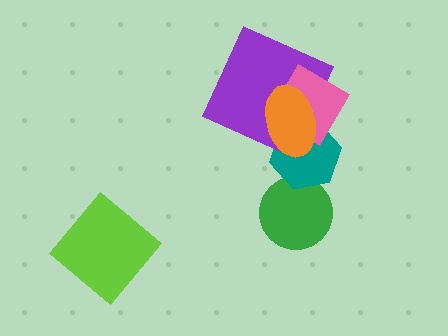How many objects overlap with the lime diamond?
0 objects overlap with the lime diamond.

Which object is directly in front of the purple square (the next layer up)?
The pink diamond is directly in front of the purple square.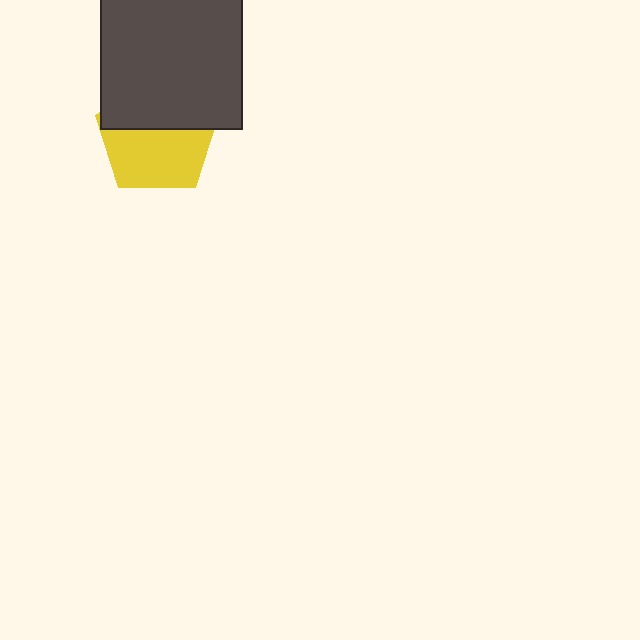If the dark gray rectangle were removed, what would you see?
You would see the complete yellow pentagon.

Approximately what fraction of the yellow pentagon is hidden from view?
Roughly 44% of the yellow pentagon is hidden behind the dark gray rectangle.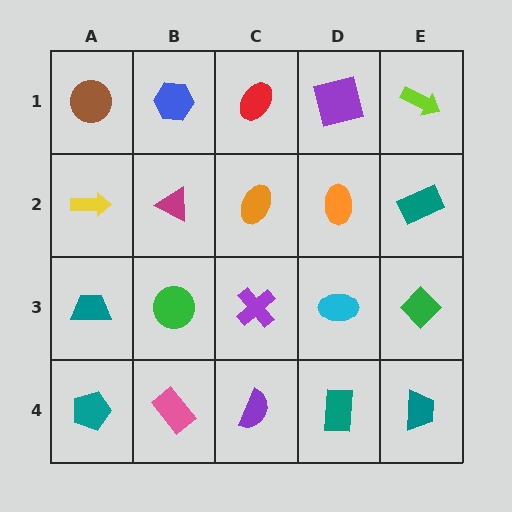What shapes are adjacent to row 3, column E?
A teal rectangle (row 2, column E), a teal trapezoid (row 4, column E), a cyan ellipse (row 3, column D).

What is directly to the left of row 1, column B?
A brown circle.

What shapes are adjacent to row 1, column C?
An orange ellipse (row 2, column C), a blue hexagon (row 1, column B), a purple square (row 1, column D).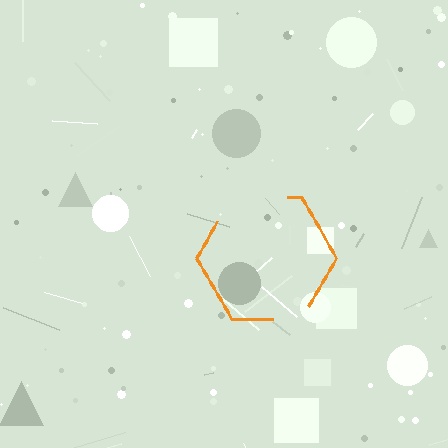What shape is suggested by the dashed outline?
The dashed outline suggests a hexagon.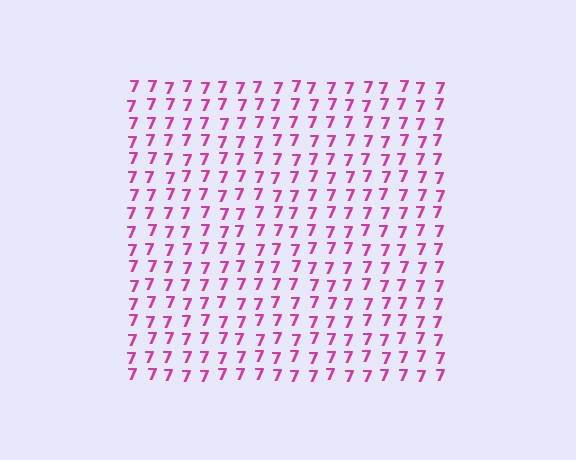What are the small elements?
The small elements are digit 7's.